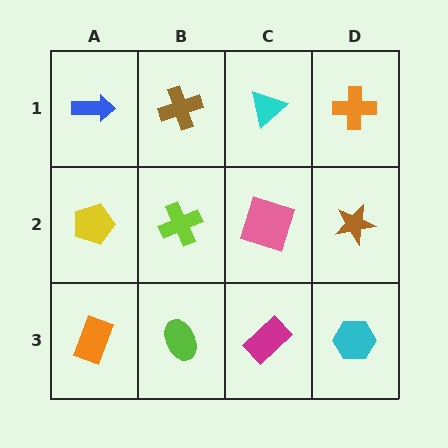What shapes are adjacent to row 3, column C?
A pink square (row 2, column C), a lime ellipse (row 3, column B), a cyan hexagon (row 3, column D).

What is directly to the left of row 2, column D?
A pink square.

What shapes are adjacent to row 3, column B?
A lime cross (row 2, column B), an orange rectangle (row 3, column A), a magenta rectangle (row 3, column C).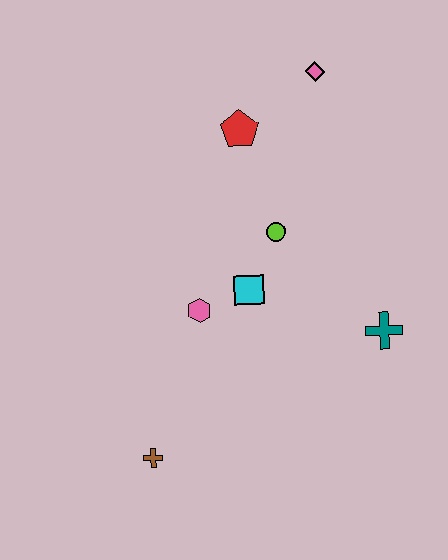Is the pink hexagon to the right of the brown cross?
Yes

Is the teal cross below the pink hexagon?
Yes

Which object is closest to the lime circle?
The cyan square is closest to the lime circle.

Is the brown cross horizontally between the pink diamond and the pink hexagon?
No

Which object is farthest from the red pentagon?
The brown cross is farthest from the red pentagon.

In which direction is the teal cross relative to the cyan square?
The teal cross is to the right of the cyan square.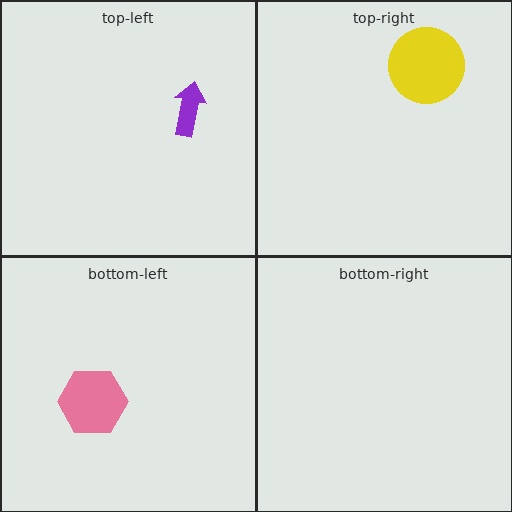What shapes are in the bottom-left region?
The pink hexagon.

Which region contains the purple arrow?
The top-left region.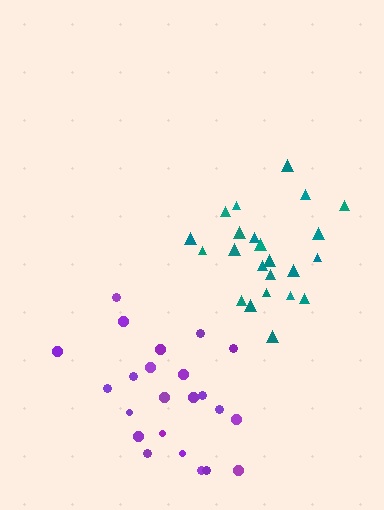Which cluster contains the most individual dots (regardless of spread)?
Teal (23).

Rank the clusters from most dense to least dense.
teal, purple.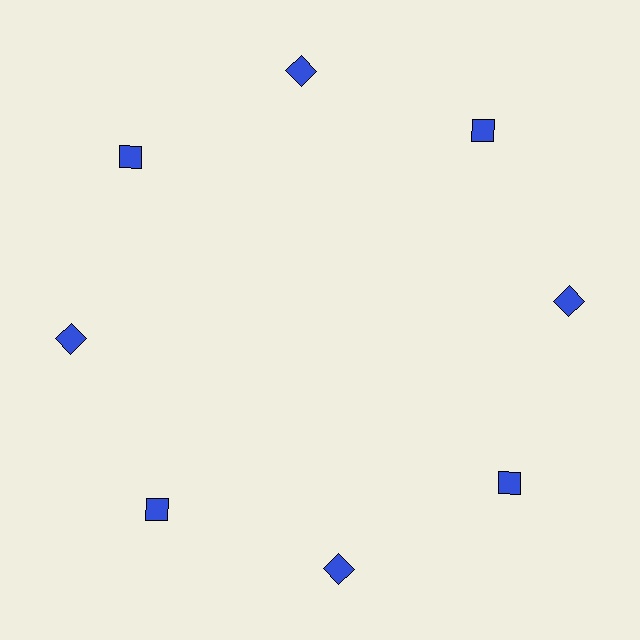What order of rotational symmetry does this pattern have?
This pattern has 8-fold rotational symmetry.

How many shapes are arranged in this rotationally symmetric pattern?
There are 8 shapes, arranged in 8 groups of 1.